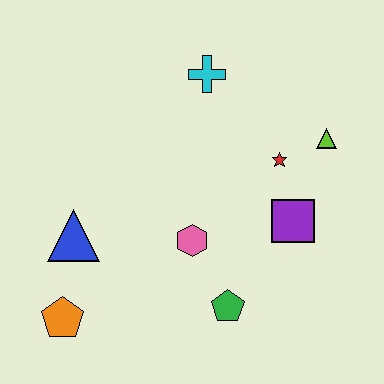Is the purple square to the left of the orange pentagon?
No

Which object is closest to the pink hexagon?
The green pentagon is closest to the pink hexagon.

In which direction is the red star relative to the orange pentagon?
The red star is to the right of the orange pentagon.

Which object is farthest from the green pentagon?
The cyan cross is farthest from the green pentagon.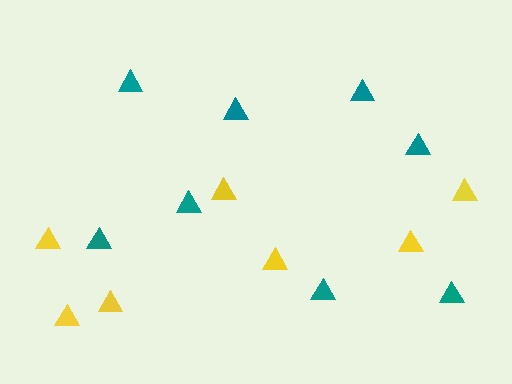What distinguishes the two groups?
There are 2 groups: one group of teal triangles (8) and one group of yellow triangles (7).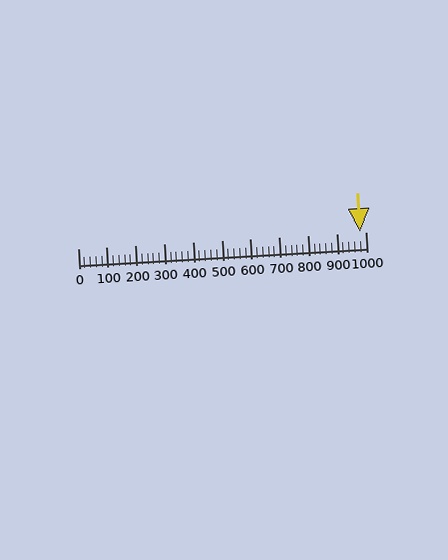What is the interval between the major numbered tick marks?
The major tick marks are spaced 100 units apart.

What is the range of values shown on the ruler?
The ruler shows values from 0 to 1000.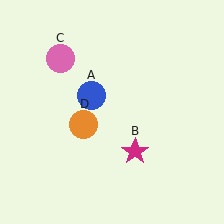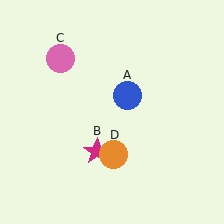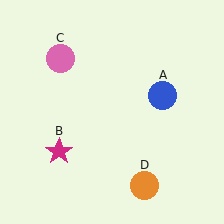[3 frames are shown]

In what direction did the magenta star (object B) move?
The magenta star (object B) moved left.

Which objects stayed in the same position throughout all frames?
Pink circle (object C) remained stationary.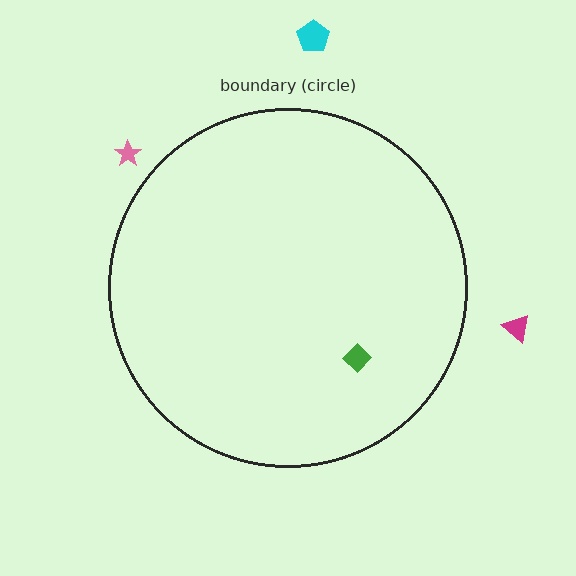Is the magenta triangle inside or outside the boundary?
Outside.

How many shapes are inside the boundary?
1 inside, 3 outside.